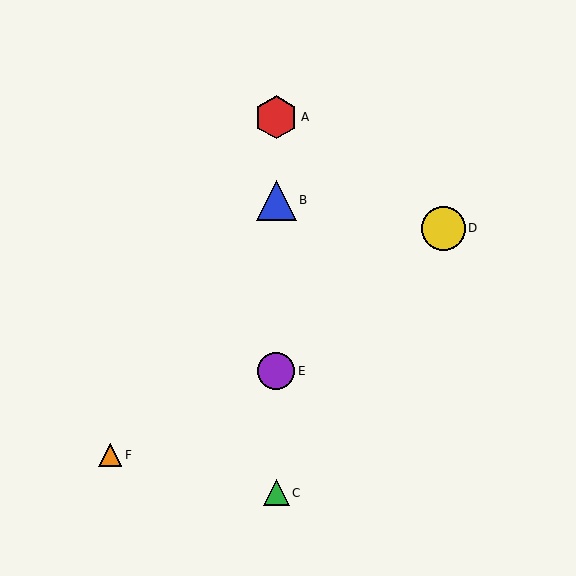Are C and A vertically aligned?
Yes, both are at x≈276.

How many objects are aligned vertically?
4 objects (A, B, C, E) are aligned vertically.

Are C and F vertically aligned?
No, C is at x≈276 and F is at x≈110.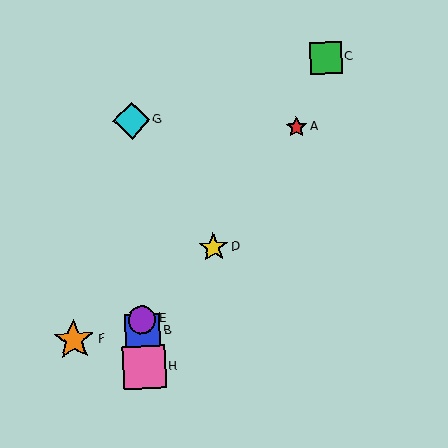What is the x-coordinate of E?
Object E is at x≈142.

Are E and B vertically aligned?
Yes, both are at x≈142.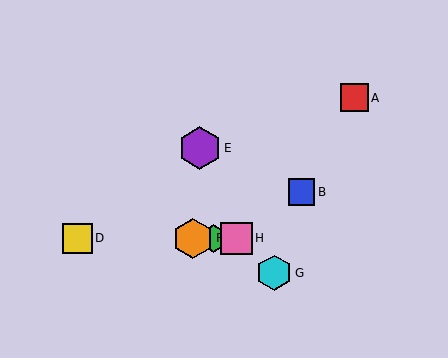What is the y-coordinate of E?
Object E is at y≈148.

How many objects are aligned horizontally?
4 objects (C, D, F, H) are aligned horizontally.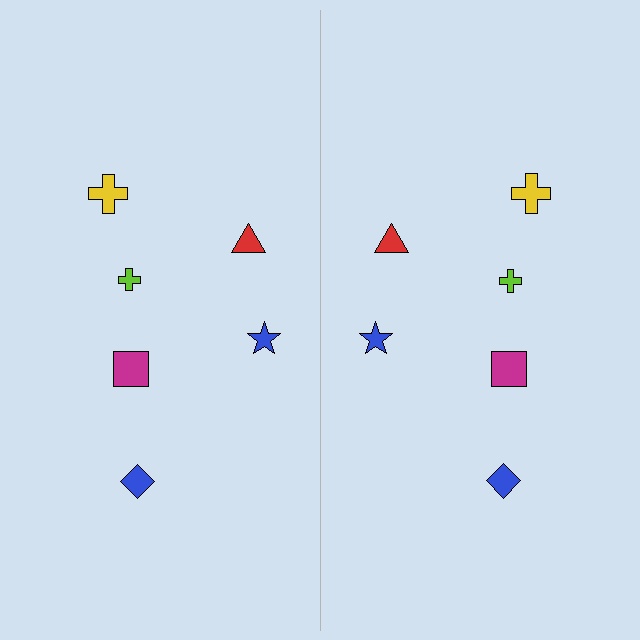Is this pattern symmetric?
Yes, this pattern has bilateral (reflection) symmetry.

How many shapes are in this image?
There are 12 shapes in this image.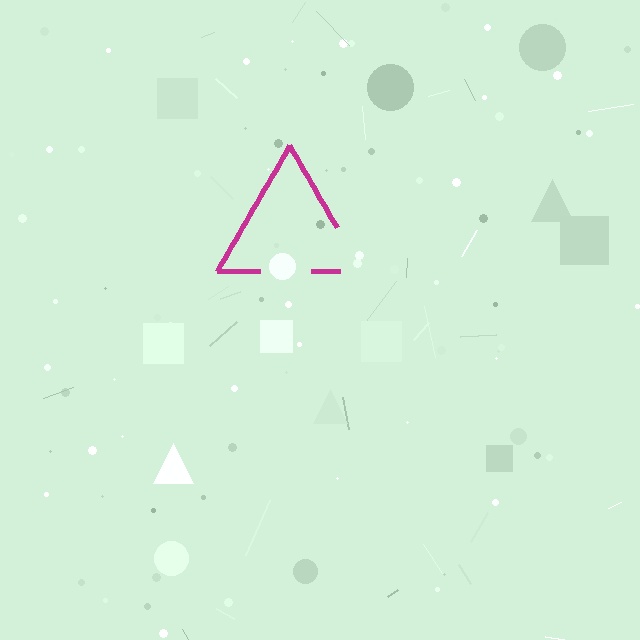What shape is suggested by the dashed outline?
The dashed outline suggests a triangle.